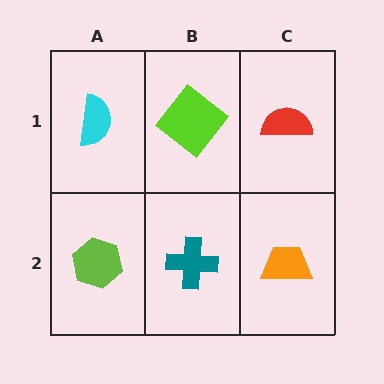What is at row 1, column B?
A lime diamond.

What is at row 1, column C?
A red semicircle.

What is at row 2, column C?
An orange trapezoid.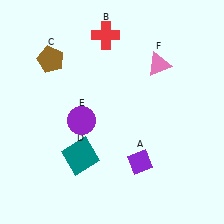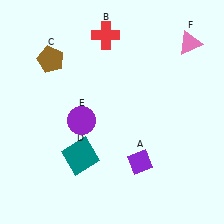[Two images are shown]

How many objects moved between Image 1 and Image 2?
1 object moved between the two images.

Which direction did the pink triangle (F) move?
The pink triangle (F) moved right.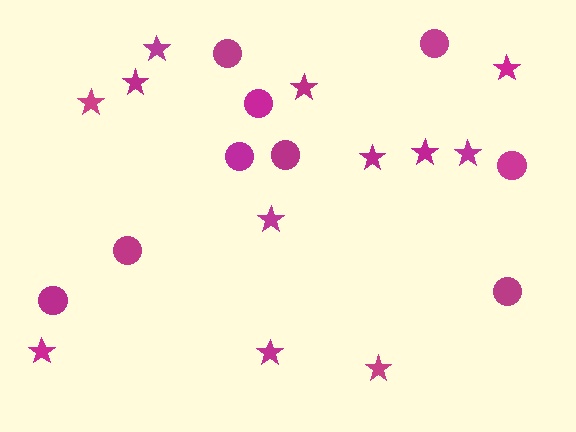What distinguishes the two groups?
There are 2 groups: one group of stars (12) and one group of circles (9).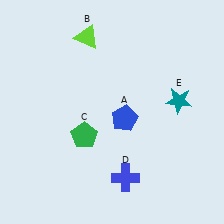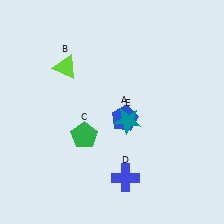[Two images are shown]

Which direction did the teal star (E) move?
The teal star (E) moved left.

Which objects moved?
The objects that moved are: the lime triangle (B), the teal star (E).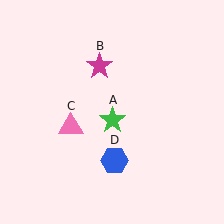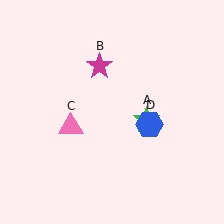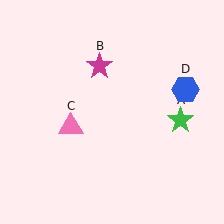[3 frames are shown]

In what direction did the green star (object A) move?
The green star (object A) moved right.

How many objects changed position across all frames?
2 objects changed position: green star (object A), blue hexagon (object D).